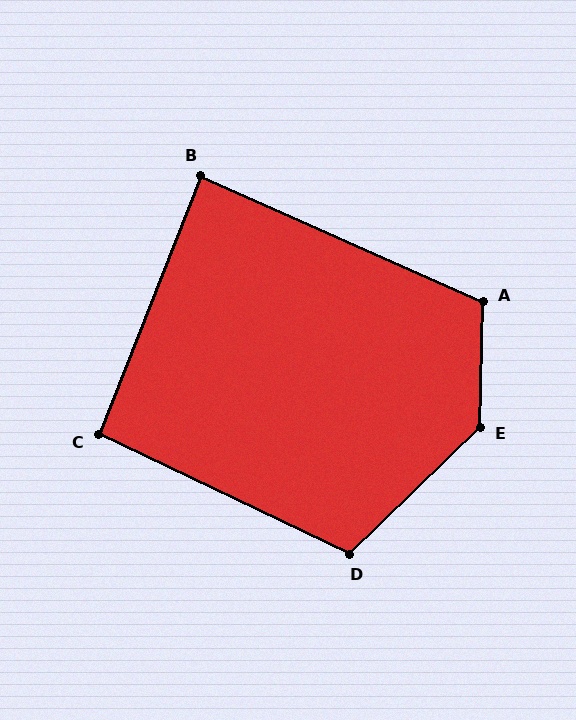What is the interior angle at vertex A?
Approximately 113 degrees (obtuse).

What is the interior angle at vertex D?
Approximately 110 degrees (obtuse).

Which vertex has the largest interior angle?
E, at approximately 136 degrees.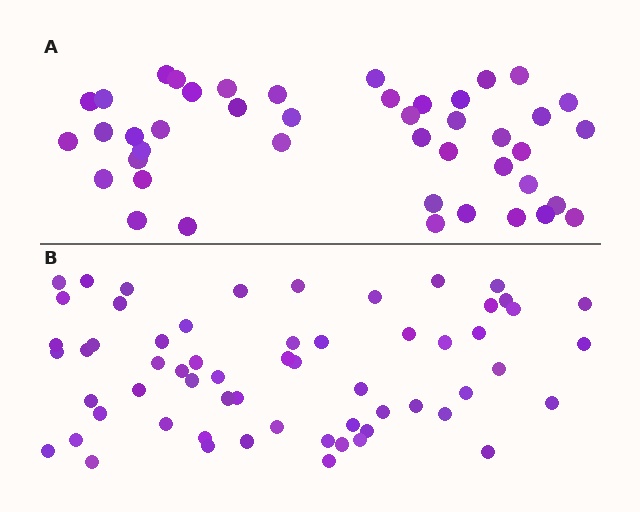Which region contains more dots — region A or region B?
Region B (the bottom region) has more dots.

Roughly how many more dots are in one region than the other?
Region B has approximately 15 more dots than region A.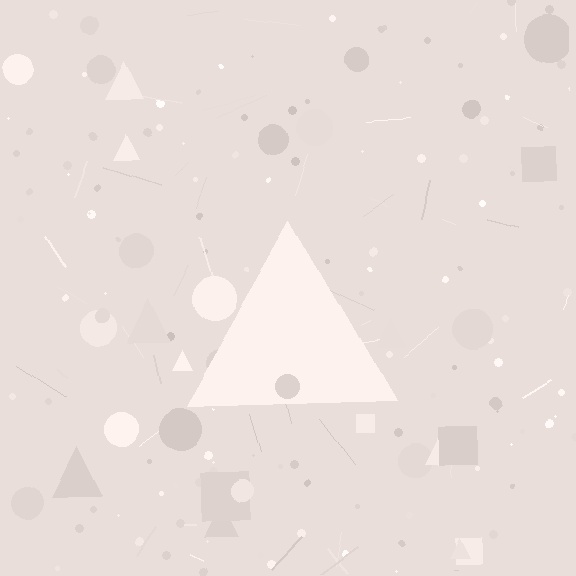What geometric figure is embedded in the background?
A triangle is embedded in the background.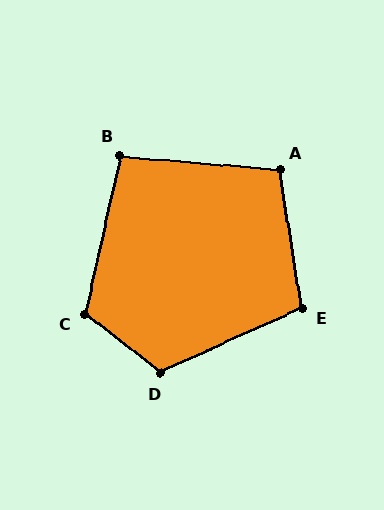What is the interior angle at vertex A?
Approximately 104 degrees (obtuse).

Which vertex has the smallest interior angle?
B, at approximately 98 degrees.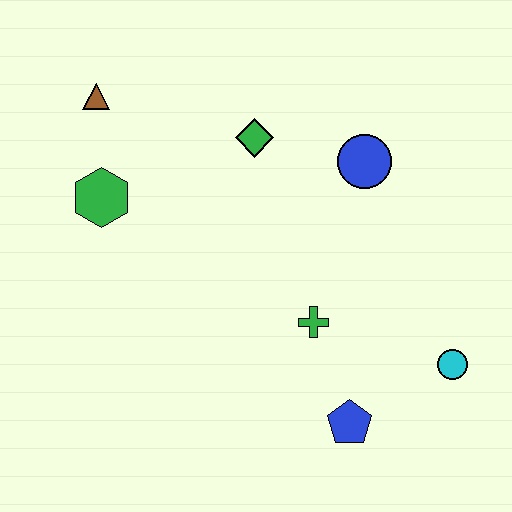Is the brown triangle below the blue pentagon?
No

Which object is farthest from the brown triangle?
The cyan circle is farthest from the brown triangle.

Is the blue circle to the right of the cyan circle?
No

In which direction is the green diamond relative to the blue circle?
The green diamond is to the left of the blue circle.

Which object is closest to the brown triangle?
The green hexagon is closest to the brown triangle.